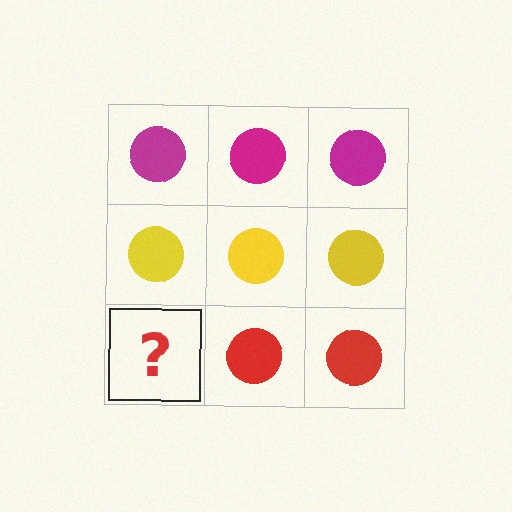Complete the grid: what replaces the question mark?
The question mark should be replaced with a red circle.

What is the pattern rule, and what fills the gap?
The rule is that each row has a consistent color. The gap should be filled with a red circle.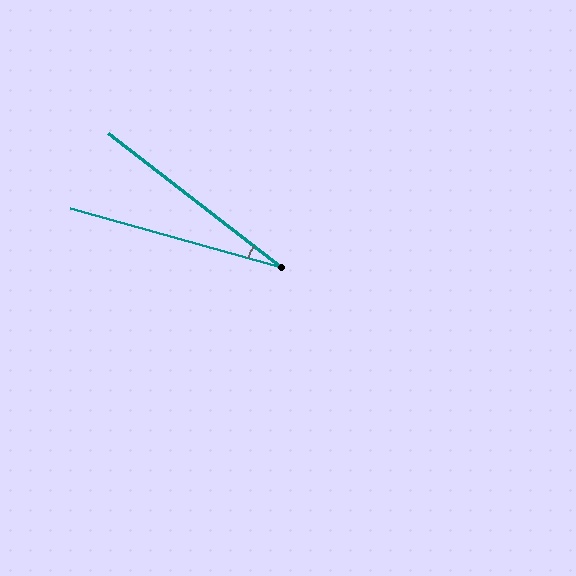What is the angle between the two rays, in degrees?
Approximately 22 degrees.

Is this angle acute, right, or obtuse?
It is acute.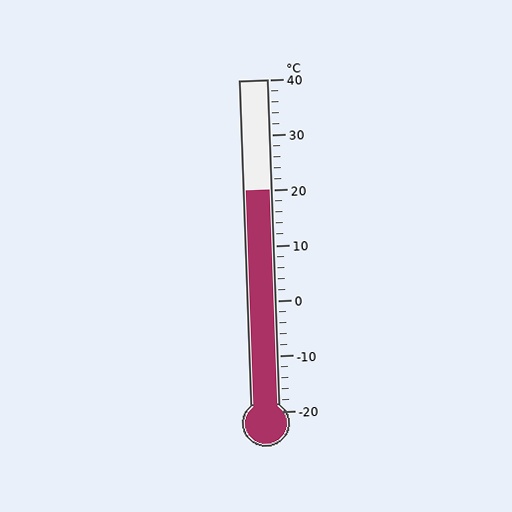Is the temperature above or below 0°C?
The temperature is above 0°C.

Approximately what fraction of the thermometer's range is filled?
The thermometer is filled to approximately 65% of its range.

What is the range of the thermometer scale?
The thermometer scale ranges from -20°C to 40°C.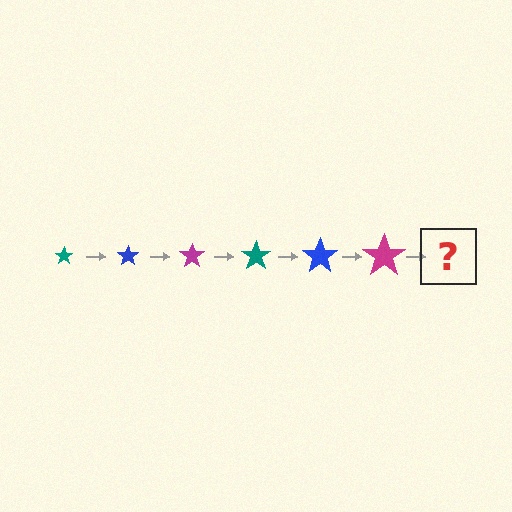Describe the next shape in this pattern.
It should be a teal star, larger than the previous one.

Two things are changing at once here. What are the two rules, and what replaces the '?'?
The two rules are that the star grows larger each step and the color cycles through teal, blue, and magenta. The '?' should be a teal star, larger than the previous one.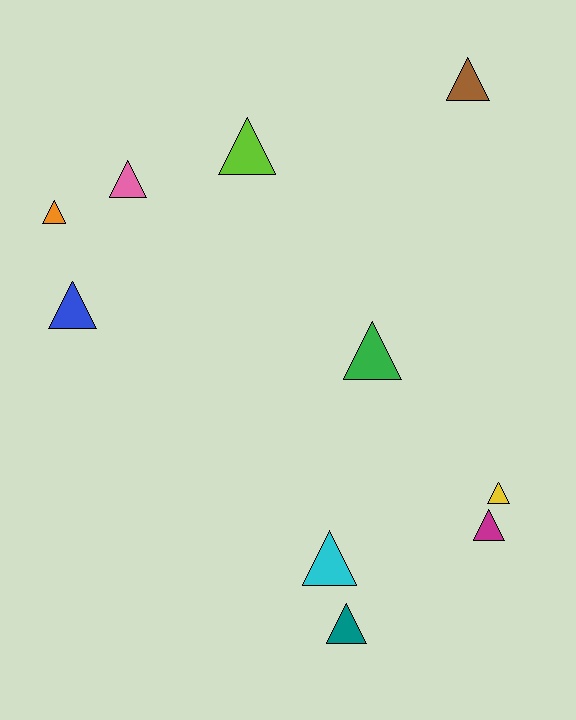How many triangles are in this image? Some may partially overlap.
There are 10 triangles.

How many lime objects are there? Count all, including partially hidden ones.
There is 1 lime object.